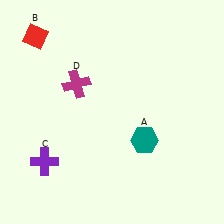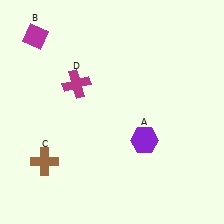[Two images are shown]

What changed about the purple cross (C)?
In Image 1, C is purple. In Image 2, it changed to brown.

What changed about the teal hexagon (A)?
In Image 1, A is teal. In Image 2, it changed to purple.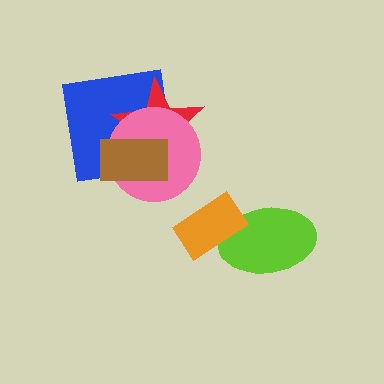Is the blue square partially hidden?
Yes, it is partially covered by another shape.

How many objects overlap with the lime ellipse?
1 object overlaps with the lime ellipse.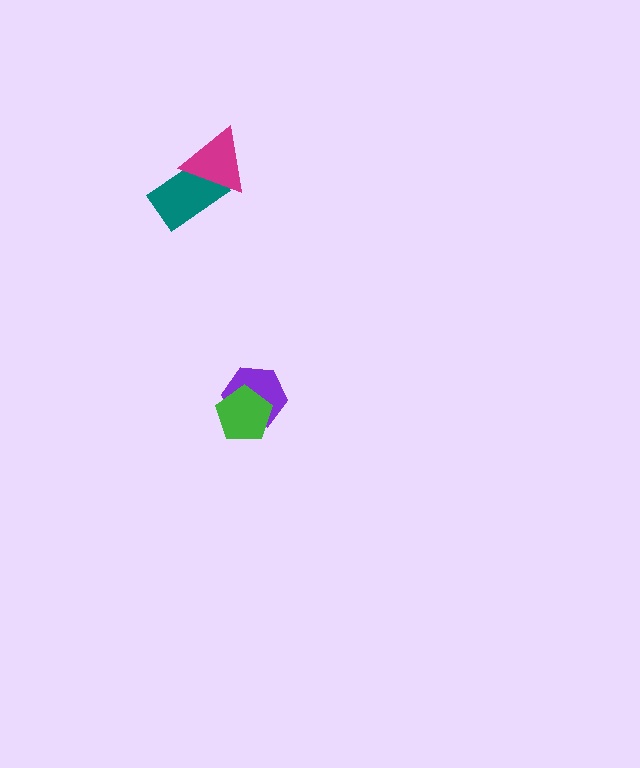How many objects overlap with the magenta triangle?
1 object overlaps with the magenta triangle.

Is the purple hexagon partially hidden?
Yes, it is partially covered by another shape.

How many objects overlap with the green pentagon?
1 object overlaps with the green pentagon.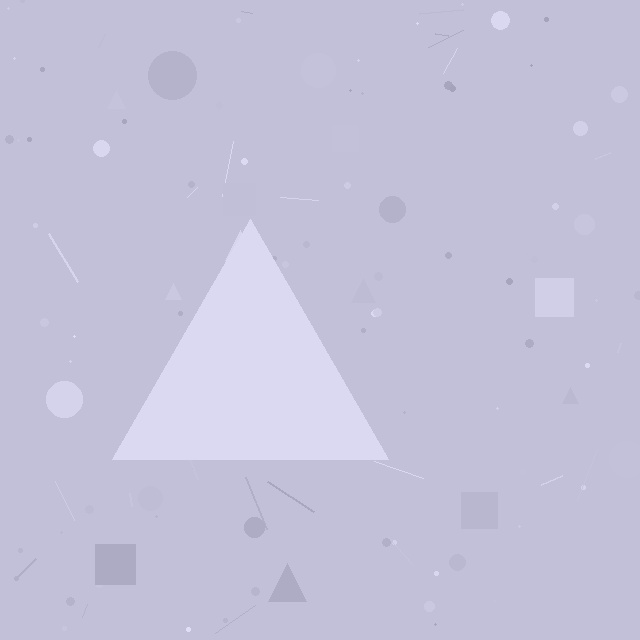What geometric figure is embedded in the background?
A triangle is embedded in the background.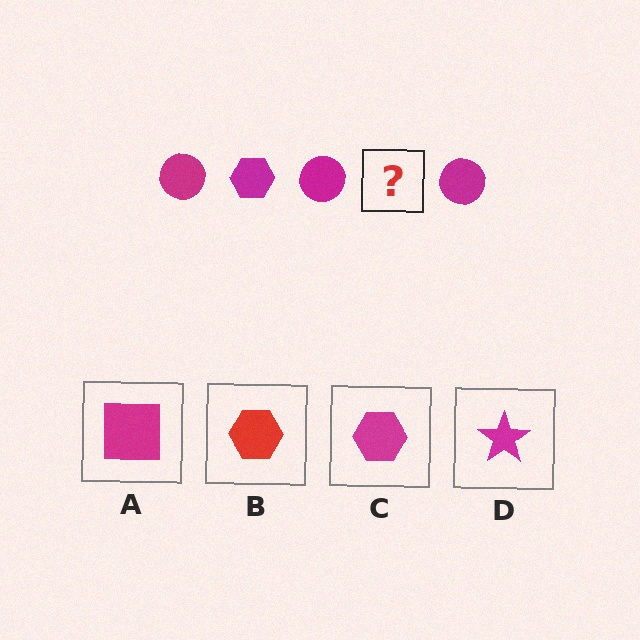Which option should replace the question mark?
Option C.